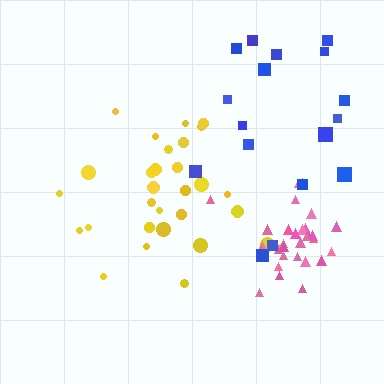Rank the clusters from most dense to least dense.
pink, yellow, blue.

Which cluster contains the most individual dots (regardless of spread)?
Pink (31).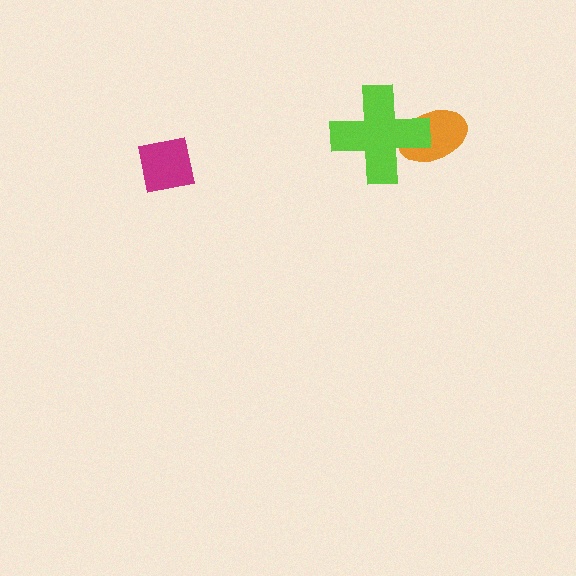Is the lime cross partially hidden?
No, no other shape covers it.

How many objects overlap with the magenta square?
0 objects overlap with the magenta square.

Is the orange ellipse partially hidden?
Yes, it is partially covered by another shape.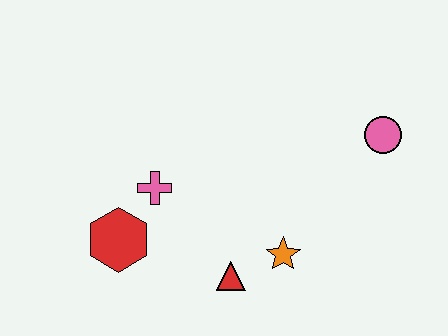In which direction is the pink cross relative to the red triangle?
The pink cross is above the red triangle.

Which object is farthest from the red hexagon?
The pink circle is farthest from the red hexagon.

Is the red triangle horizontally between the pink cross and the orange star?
Yes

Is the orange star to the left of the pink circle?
Yes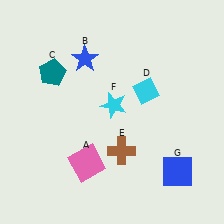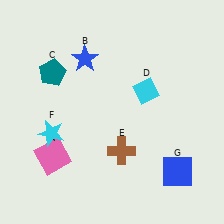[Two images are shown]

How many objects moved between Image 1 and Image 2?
2 objects moved between the two images.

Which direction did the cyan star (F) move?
The cyan star (F) moved left.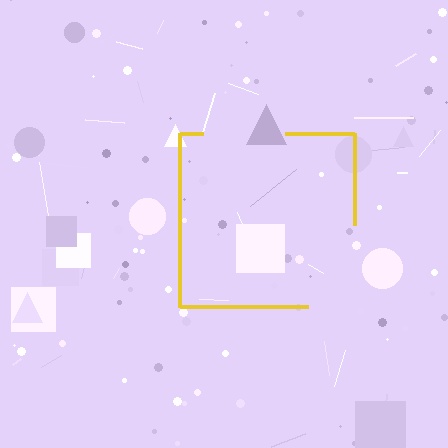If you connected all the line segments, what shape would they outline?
They would outline a square.